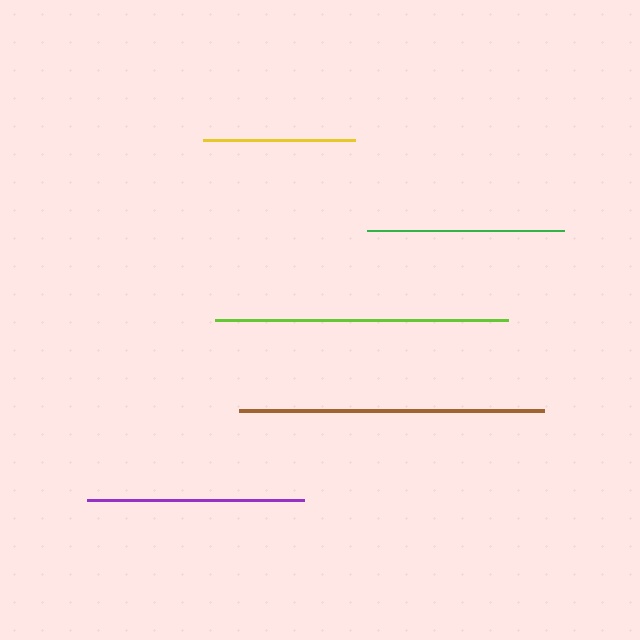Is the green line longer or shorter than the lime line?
The lime line is longer than the green line.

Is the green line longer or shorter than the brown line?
The brown line is longer than the green line.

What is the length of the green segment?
The green segment is approximately 198 pixels long.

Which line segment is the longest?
The brown line is the longest at approximately 305 pixels.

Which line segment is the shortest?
The yellow line is the shortest at approximately 152 pixels.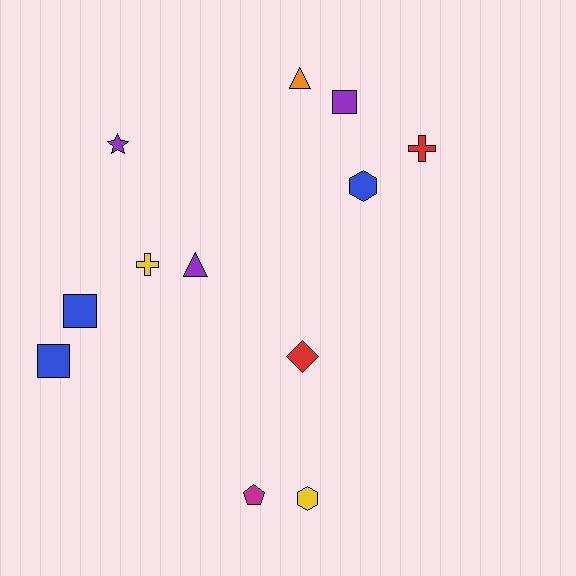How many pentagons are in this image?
There is 1 pentagon.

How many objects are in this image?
There are 12 objects.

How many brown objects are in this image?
There are no brown objects.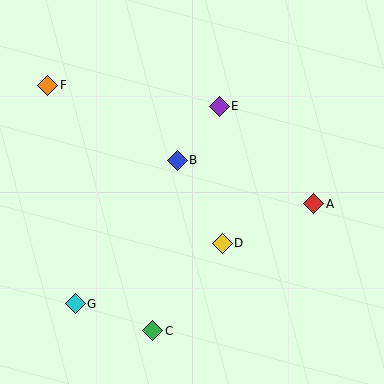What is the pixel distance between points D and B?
The distance between D and B is 95 pixels.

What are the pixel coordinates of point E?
Point E is at (219, 106).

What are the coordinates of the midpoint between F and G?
The midpoint between F and G is at (61, 195).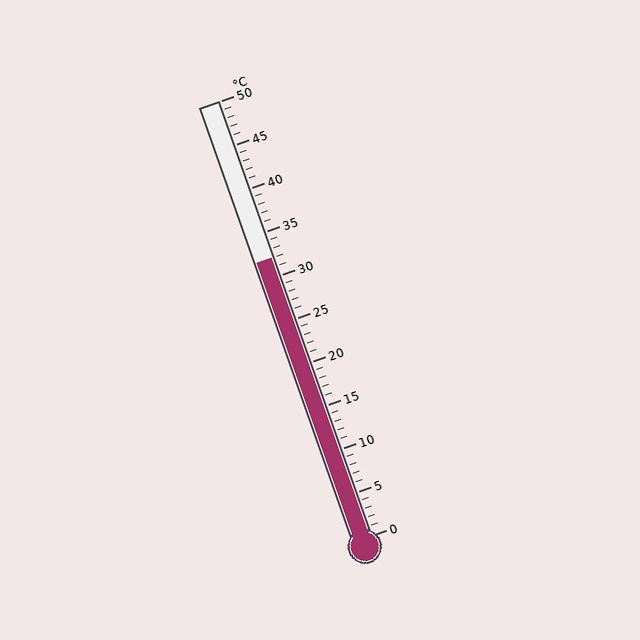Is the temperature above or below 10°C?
The temperature is above 10°C.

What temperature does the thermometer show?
The thermometer shows approximately 32°C.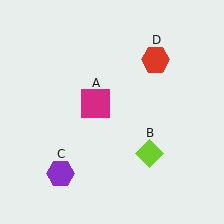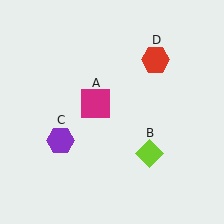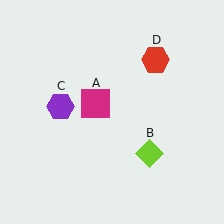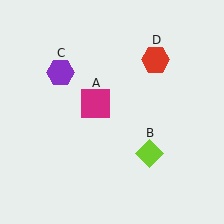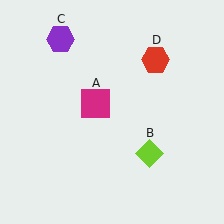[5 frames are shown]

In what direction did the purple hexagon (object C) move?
The purple hexagon (object C) moved up.